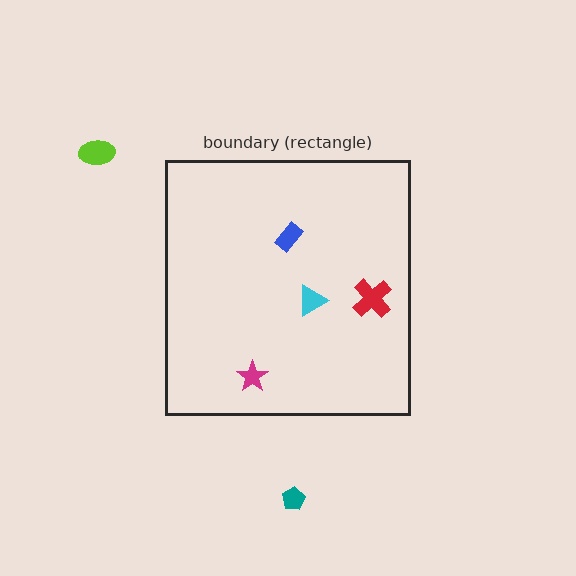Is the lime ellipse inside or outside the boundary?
Outside.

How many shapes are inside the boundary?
4 inside, 2 outside.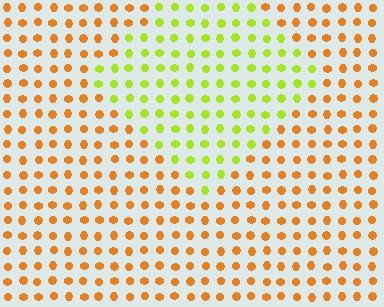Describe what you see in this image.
The image is filled with small orange elements in a uniform arrangement. A diamond-shaped region is visible where the elements are tinted to a slightly different hue, forming a subtle color boundary.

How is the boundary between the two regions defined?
The boundary is defined purely by a slight shift in hue (about 52 degrees). Spacing, size, and orientation are identical on both sides.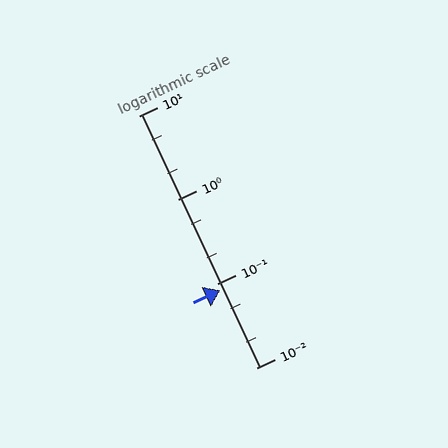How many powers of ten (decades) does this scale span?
The scale spans 3 decades, from 0.01 to 10.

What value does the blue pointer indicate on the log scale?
The pointer indicates approximately 0.083.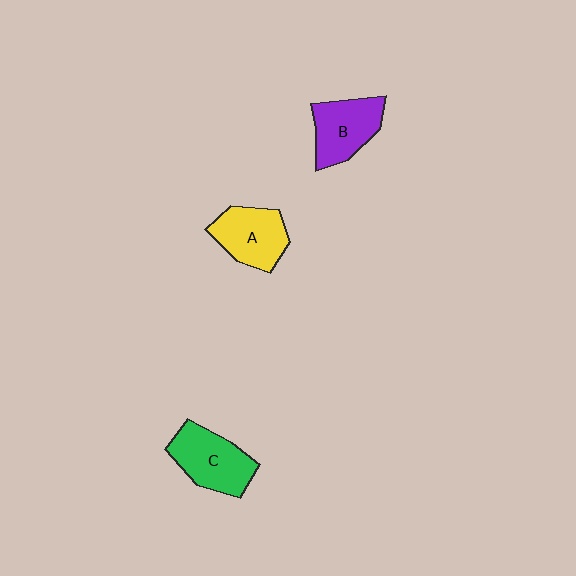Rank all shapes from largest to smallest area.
From largest to smallest: C (green), B (purple), A (yellow).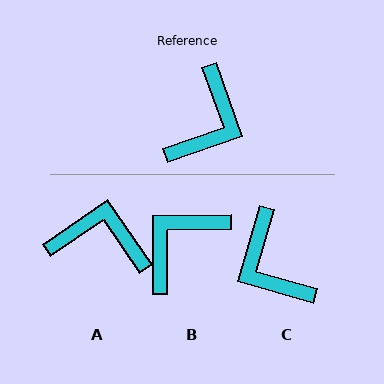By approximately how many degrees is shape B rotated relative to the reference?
Approximately 161 degrees counter-clockwise.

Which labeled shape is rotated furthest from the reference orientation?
B, about 161 degrees away.